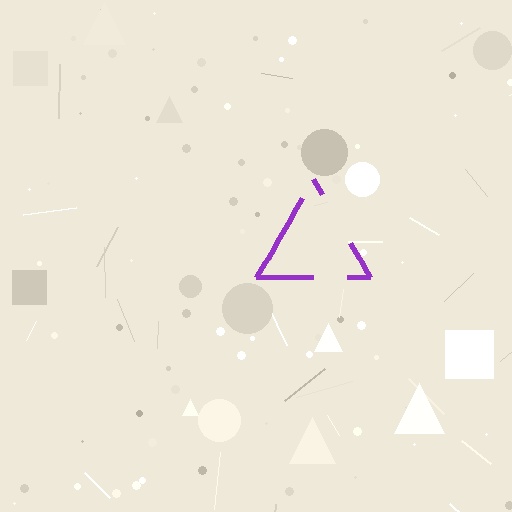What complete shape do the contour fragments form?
The contour fragments form a triangle.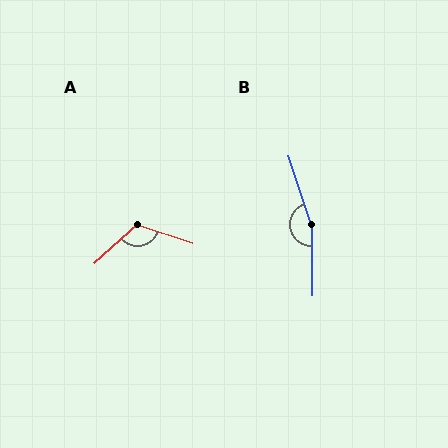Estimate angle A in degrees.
Approximately 119 degrees.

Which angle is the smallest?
A, at approximately 119 degrees.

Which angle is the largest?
B, at approximately 162 degrees.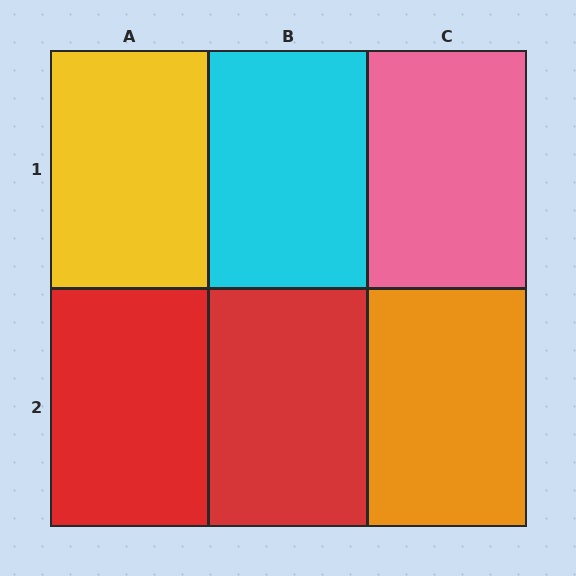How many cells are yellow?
1 cell is yellow.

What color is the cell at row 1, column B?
Cyan.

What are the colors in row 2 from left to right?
Red, red, orange.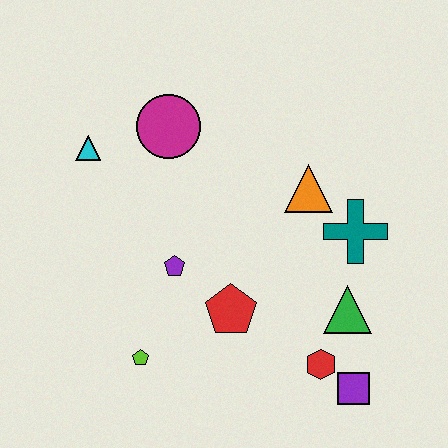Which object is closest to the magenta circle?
The cyan triangle is closest to the magenta circle.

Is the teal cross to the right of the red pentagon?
Yes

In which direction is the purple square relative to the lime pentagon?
The purple square is to the right of the lime pentagon.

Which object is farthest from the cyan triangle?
The purple square is farthest from the cyan triangle.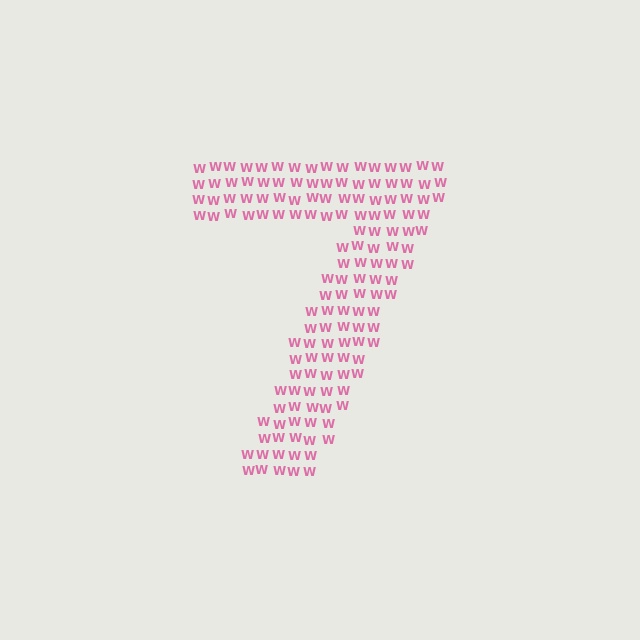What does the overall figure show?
The overall figure shows the digit 7.